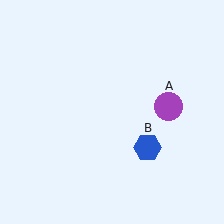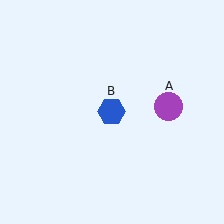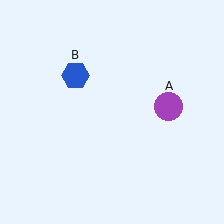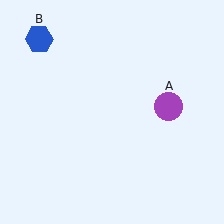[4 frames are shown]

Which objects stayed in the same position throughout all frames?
Purple circle (object A) remained stationary.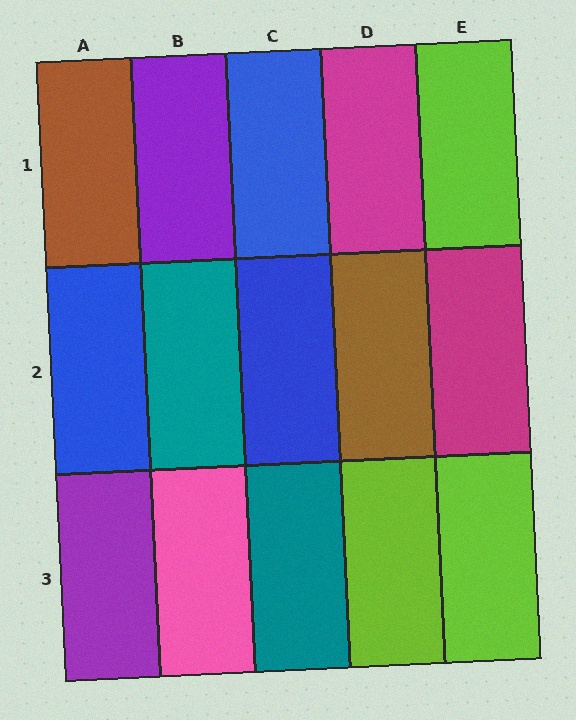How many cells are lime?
3 cells are lime.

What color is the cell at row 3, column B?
Pink.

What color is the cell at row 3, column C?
Teal.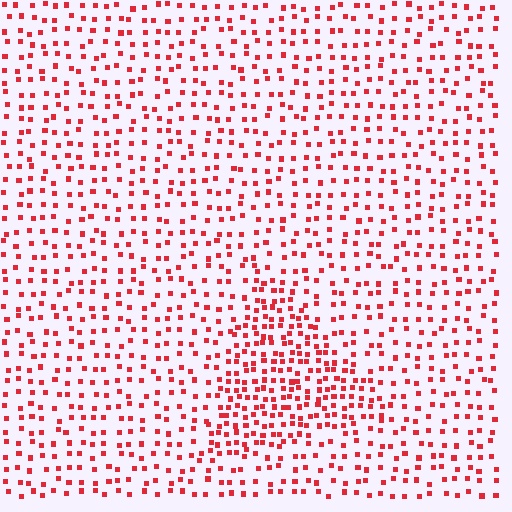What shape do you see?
I see a triangle.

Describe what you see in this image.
The image contains small red elements arranged at two different densities. A triangle-shaped region is visible where the elements are more densely packed than the surrounding area.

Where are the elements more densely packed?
The elements are more densely packed inside the triangle boundary.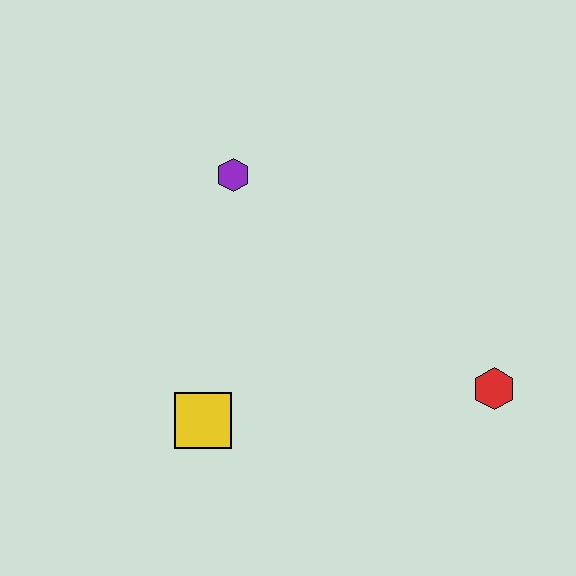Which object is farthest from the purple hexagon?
The red hexagon is farthest from the purple hexagon.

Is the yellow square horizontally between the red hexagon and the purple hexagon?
No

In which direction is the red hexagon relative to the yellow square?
The red hexagon is to the right of the yellow square.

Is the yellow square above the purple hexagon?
No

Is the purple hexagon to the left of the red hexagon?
Yes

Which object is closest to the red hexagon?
The yellow square is closest to the red hexagon.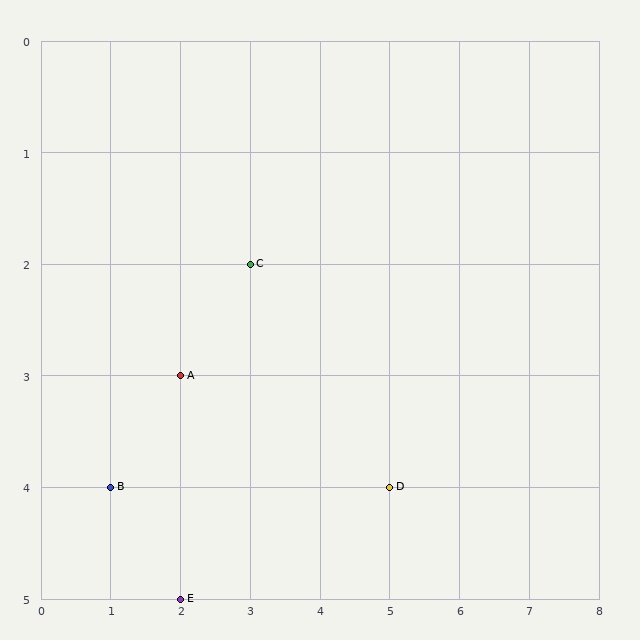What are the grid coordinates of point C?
Point C is at grid coordinates (3, 2).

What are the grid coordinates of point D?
Point D is at grid coordinates (5, 4).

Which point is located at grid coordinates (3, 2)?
Point C is at (3, 2).